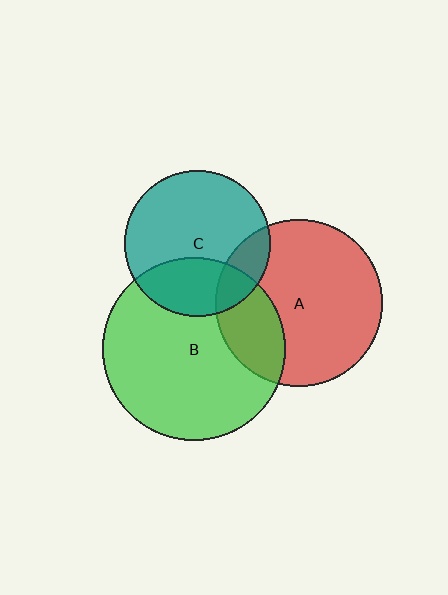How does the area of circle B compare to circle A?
Approximately 1.2 times.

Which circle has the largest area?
Circle B (green).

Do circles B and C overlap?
Yes.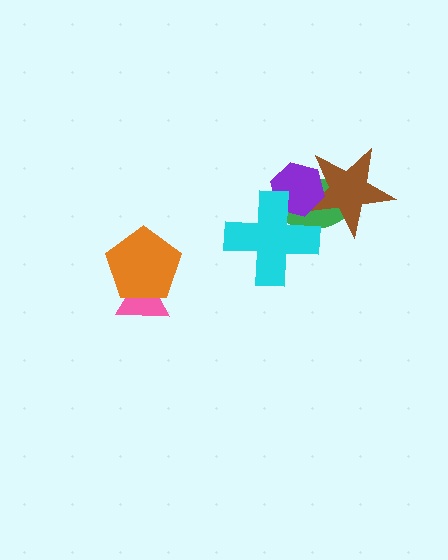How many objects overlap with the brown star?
2 objects overlap with the brown star.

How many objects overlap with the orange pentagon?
1 object overlaps with the orange pentagon.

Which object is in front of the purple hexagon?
The cyan cross is in front of the purple hexagon.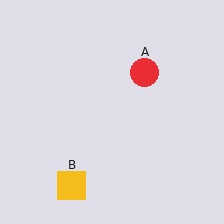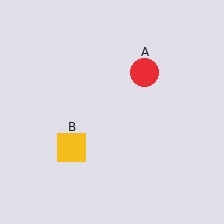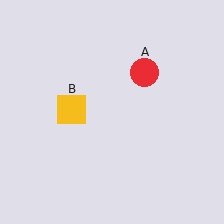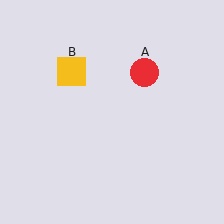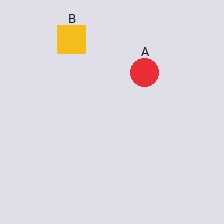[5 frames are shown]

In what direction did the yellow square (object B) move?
The yellow square (object B) moved up.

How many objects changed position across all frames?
1 object changed position: yellow square (object B).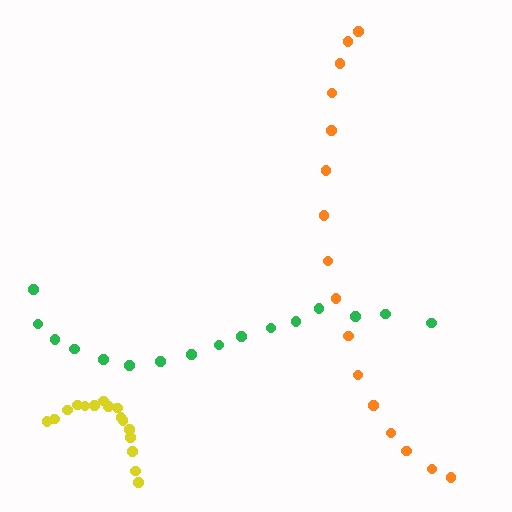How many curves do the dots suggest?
There are 3 distinct paths.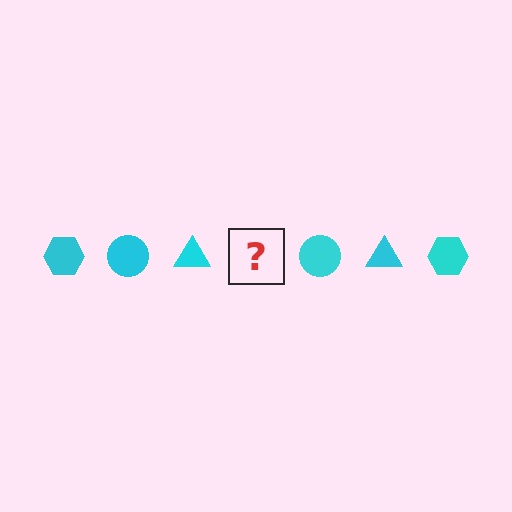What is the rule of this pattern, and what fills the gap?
The rule is that the pattern cycles through hexagon, circle, triangle shapes in cyan. The gap should be filled with a cyan hexagon.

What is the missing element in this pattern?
The missing element is a cyan hexagon.